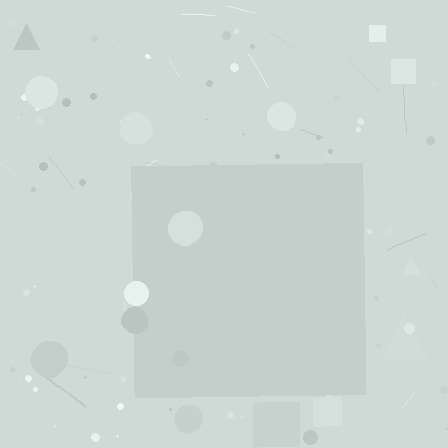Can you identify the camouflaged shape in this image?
The camouflaged shape is a square.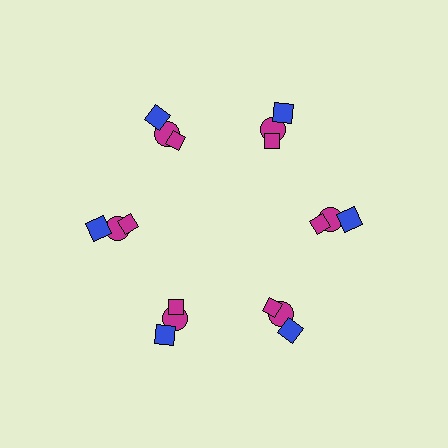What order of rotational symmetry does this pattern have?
This pattern has 6-fold rotational symmetry.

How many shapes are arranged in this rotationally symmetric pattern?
There are 18 shapes, arranged in 6 groups of 3.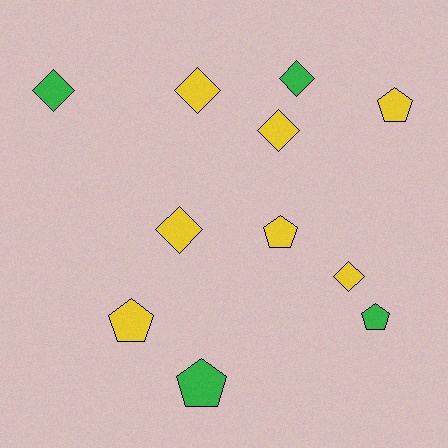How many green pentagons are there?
There are 2 green pentagons.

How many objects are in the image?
There are 11 objects.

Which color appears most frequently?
Yellow, with 7 objects.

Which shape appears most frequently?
Diamond, with 6 objects.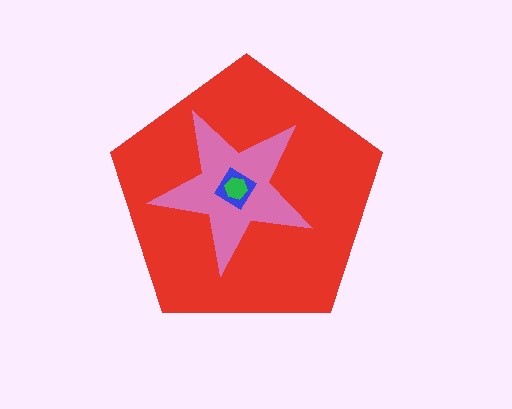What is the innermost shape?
The green hexagon.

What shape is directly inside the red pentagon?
The pink star.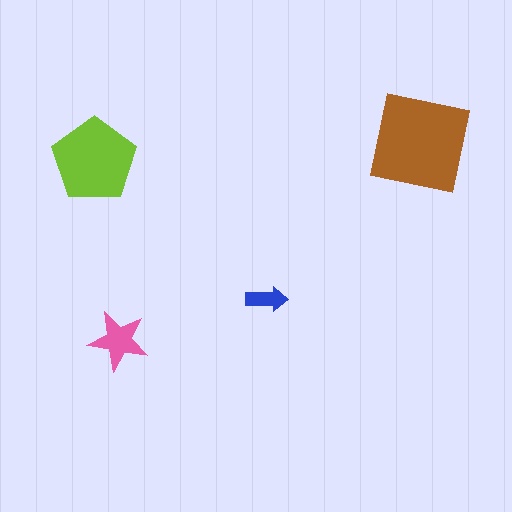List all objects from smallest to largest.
The blue arrow, the pink star, the lime pentagon, the brown square.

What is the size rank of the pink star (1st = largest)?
3rd.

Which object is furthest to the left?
The lime pentagon is leftmost.